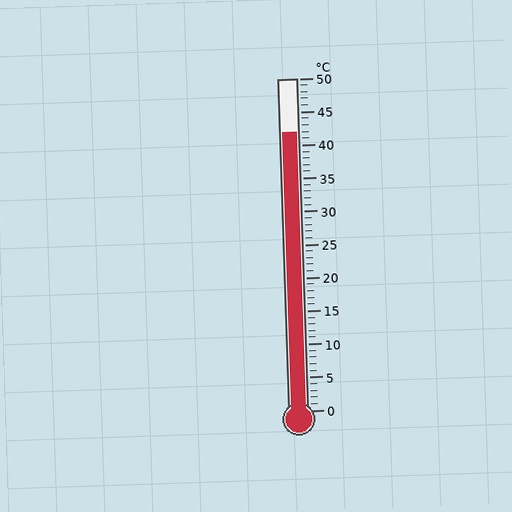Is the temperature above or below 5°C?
The temperature is above 5°C.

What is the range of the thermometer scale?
The thermometer scale ranges from 0°C to 50°C.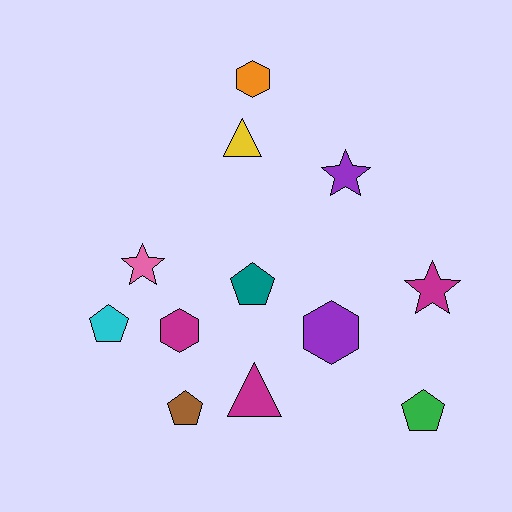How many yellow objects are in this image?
There is 1 yellow object.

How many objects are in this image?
There are 12 objects.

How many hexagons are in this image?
There are 3 hexagons.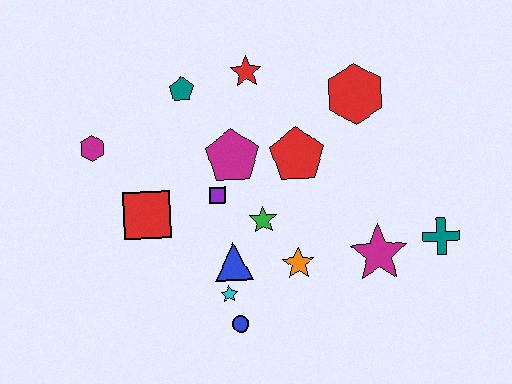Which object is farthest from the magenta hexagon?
The teal cross is farthest from the magenta hexagon.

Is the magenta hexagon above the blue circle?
Yes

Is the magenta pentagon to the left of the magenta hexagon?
No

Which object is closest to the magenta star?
The teal cross is closest to the magenta star.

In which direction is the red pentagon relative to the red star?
The red pentagon is below the red star.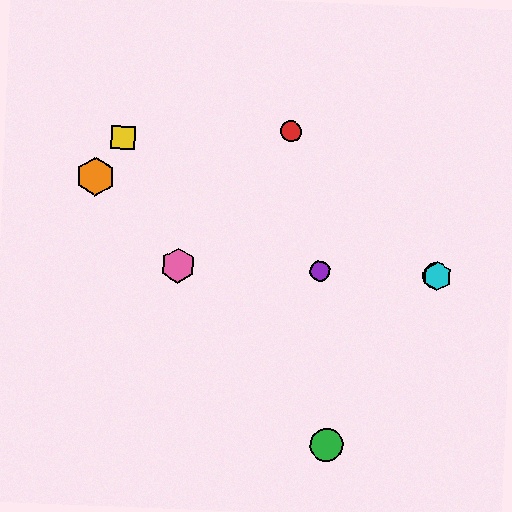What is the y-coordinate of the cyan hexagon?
The cyan hexagon is at y≈276.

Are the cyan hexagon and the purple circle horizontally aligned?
Yes, both are at y≈276.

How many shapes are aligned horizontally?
4 shapes (the blue circle, the purple circle, the cyan hexagon, the pink hexagon) are aligned horizontally.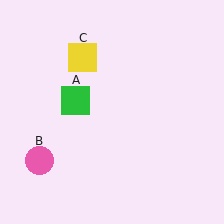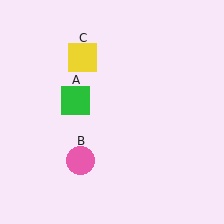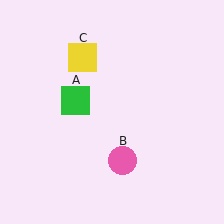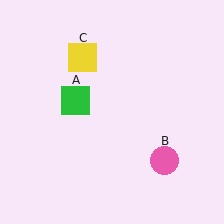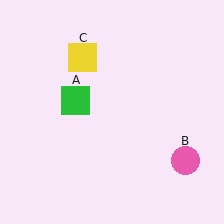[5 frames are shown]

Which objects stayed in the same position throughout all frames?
Green square (object A) and yellow square (object C) remained stationary.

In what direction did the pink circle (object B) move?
The pink circle (object B) moved right.